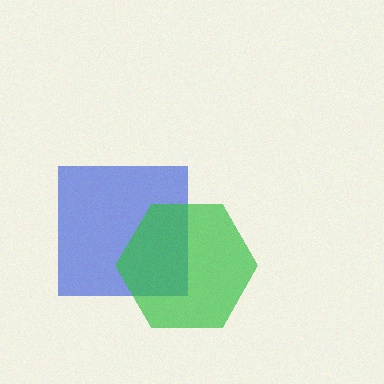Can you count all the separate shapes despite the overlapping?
Yes, there are 2 separate shapes.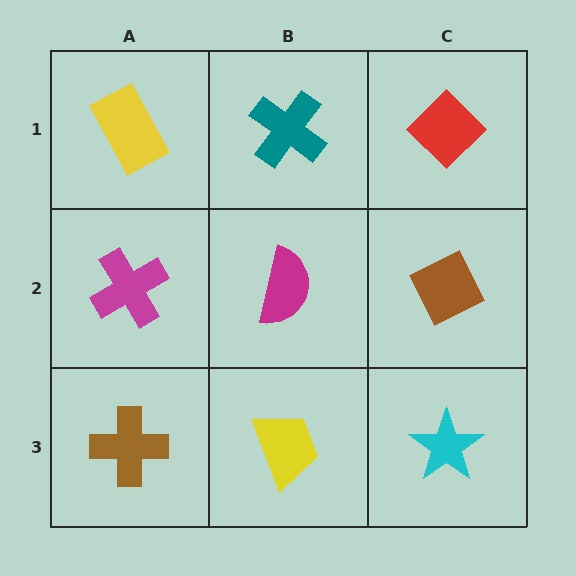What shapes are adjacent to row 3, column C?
A brown diamond (row 2, column C), a yellow trapezoid (row 3, column B).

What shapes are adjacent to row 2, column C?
A red diamond (row 1, column C), a cyan star (row 3, column C), a magenta semicircle (row 2, column B).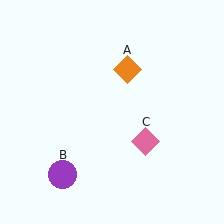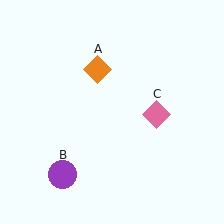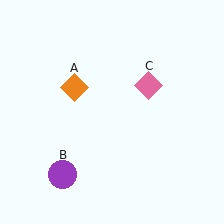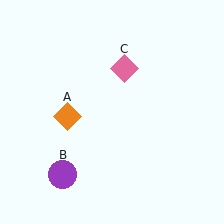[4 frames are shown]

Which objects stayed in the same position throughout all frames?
Purple circle (object B) remained stationary.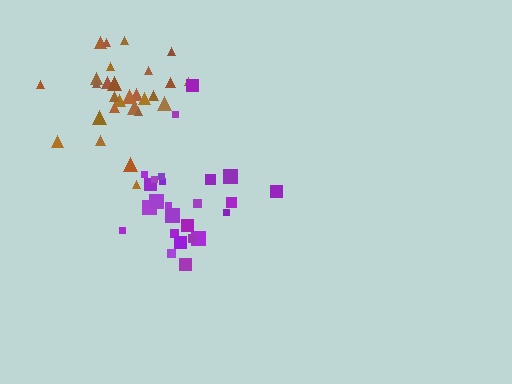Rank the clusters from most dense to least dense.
brown, purple.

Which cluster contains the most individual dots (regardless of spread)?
Brown (28).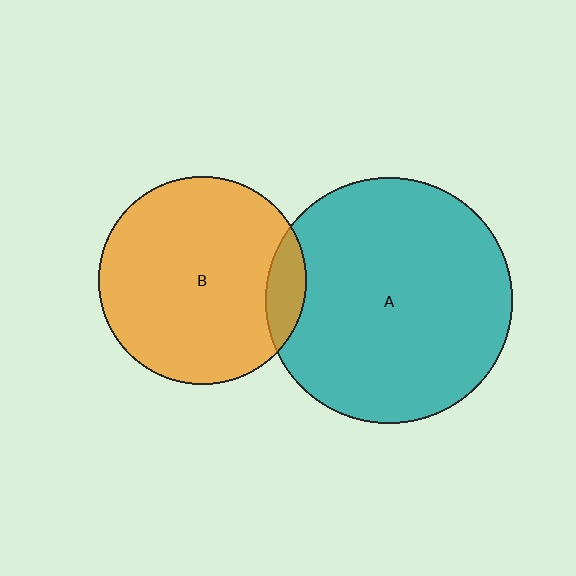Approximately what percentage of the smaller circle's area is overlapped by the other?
Approximately 10%.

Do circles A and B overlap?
Yes.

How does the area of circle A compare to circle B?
Approximately 1.4 times.